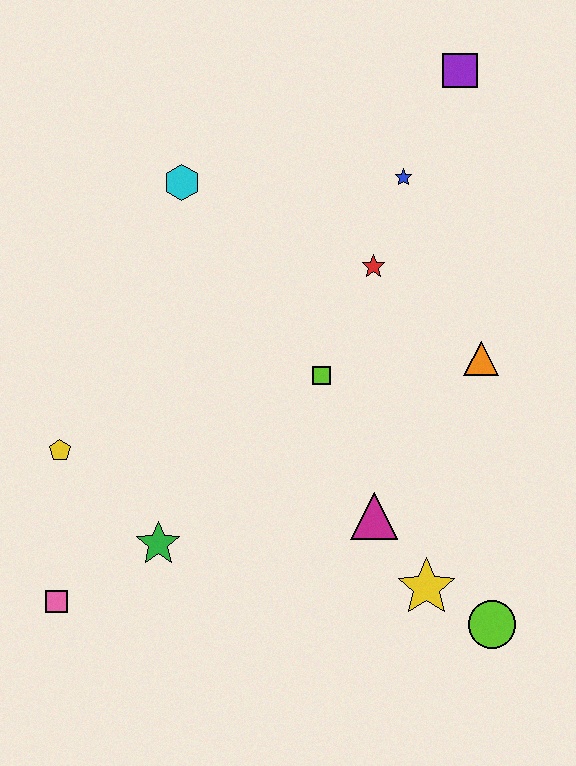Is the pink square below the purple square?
Yes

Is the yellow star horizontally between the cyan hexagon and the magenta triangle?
No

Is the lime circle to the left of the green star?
No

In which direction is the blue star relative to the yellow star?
The blue star is above the yellow star.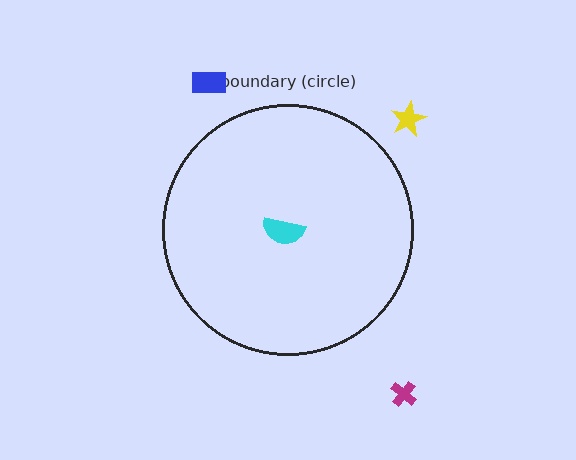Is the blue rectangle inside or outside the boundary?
Outside.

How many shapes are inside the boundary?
1 inside, 3 outside.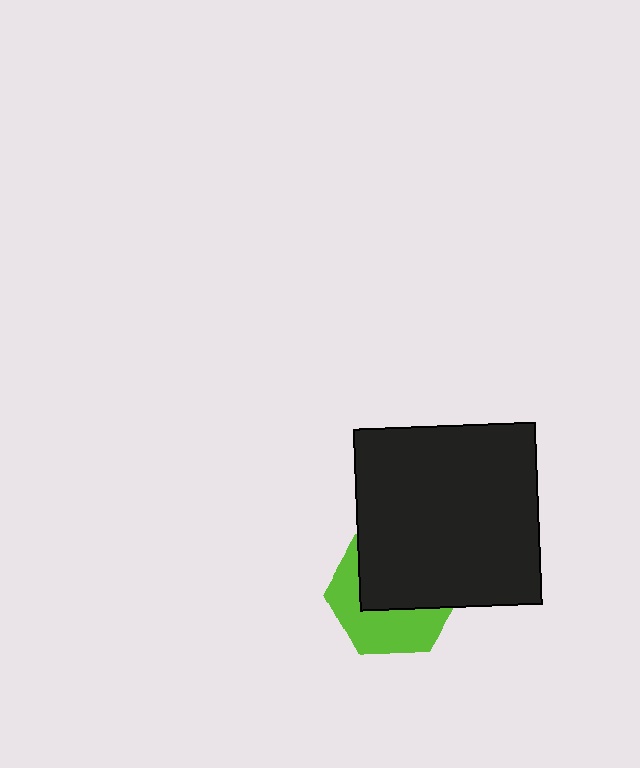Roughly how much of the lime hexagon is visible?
About half of it is visible (roughly 45%).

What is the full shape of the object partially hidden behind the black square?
The partially hidden object is a lime hexagon.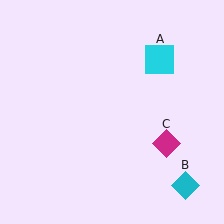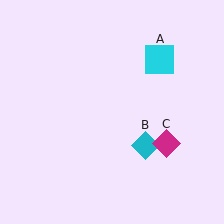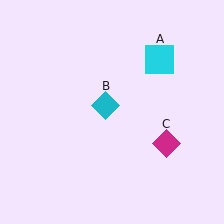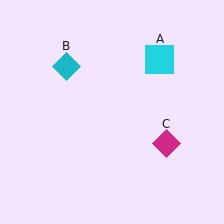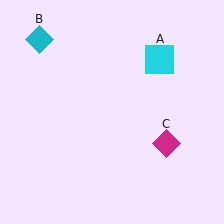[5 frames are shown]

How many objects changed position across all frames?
1 object changed position: cyan diamond (object B).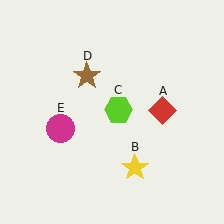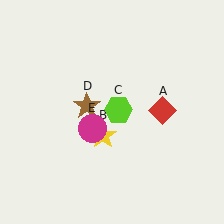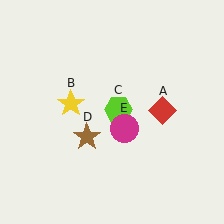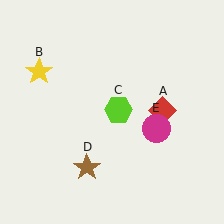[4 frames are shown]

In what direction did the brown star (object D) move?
The brown star (object D) moved down.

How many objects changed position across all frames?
3 objects changed position: yellow star (object B), brown star (object D), magenta circle (object E).